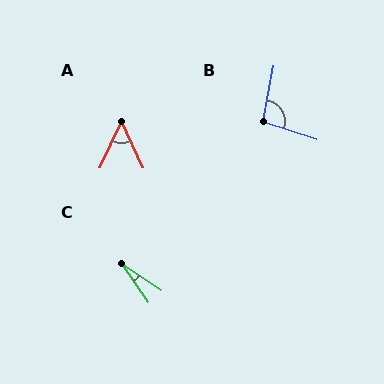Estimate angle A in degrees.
Approximately 50 degrees.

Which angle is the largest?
B, at approximately 98 degrees.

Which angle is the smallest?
C, at approximately 22 degrees.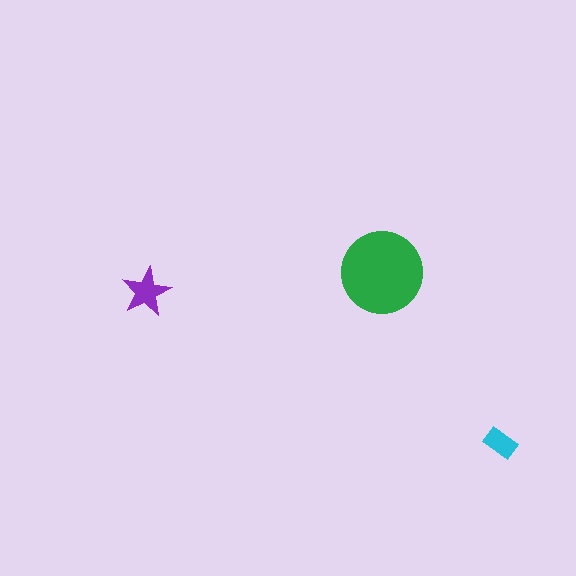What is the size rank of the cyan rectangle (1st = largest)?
3rd.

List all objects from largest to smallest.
The green circle, the purple star, the cyan rectangle.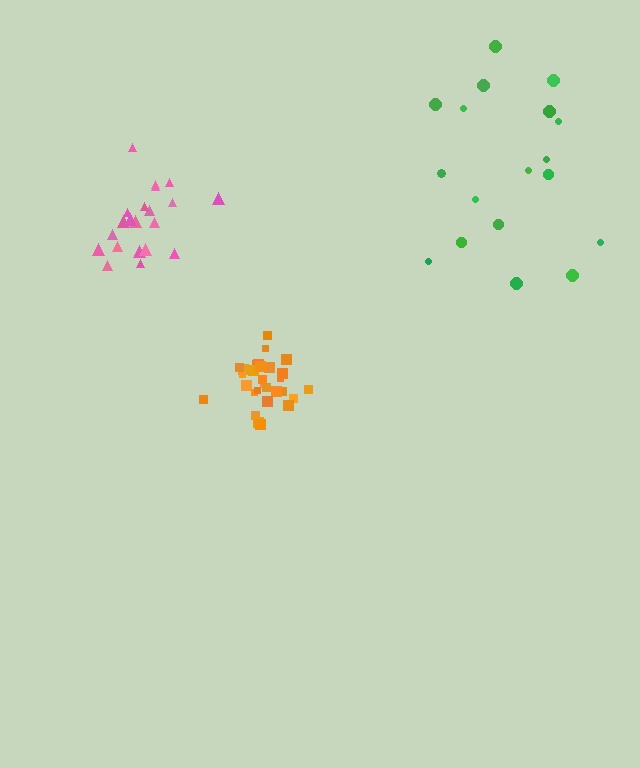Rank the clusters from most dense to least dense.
orange, pink, green.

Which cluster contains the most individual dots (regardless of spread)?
Orange (29).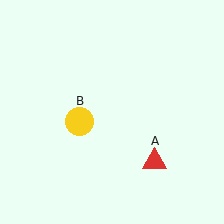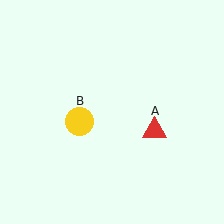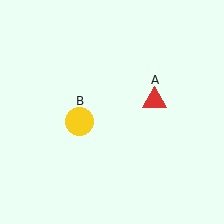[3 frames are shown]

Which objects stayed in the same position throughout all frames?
Yellow circle (object B) remained stationary.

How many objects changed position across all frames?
1 object changed position: red triangle (object A).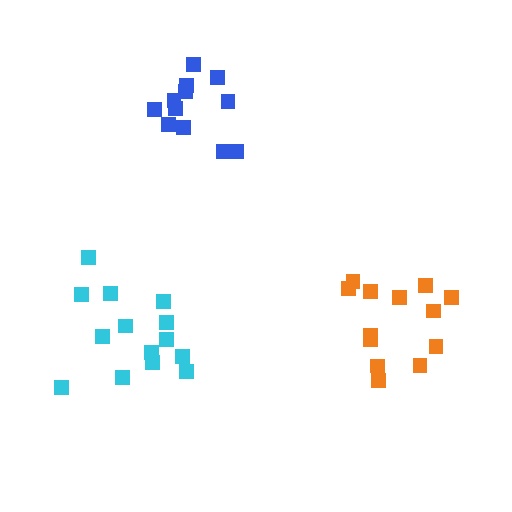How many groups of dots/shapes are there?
There are 3 groups.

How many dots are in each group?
Group 1: 13 dots, Group 2: 14 dots, Group 3: 12 dots (39 total).